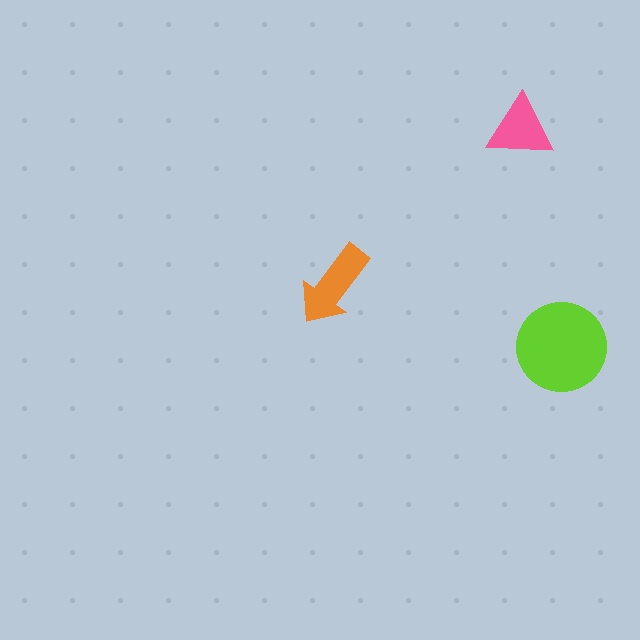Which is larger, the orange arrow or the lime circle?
The lime circle.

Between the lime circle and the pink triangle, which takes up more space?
The lime circle.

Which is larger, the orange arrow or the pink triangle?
The orange arrow.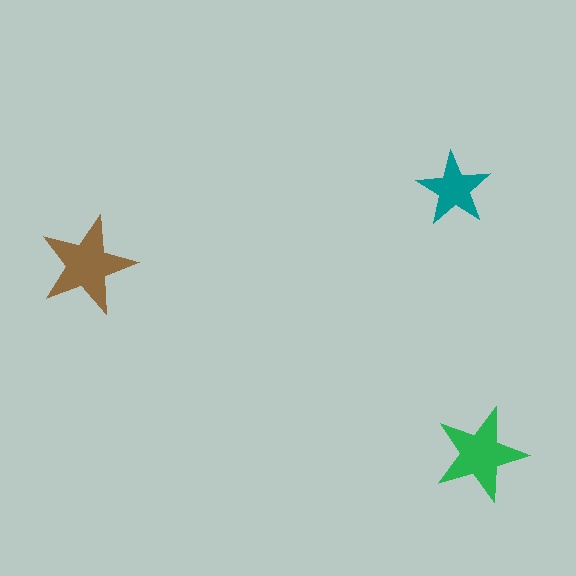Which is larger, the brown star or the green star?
The brown one.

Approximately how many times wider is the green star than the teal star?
About 1.5 times wider.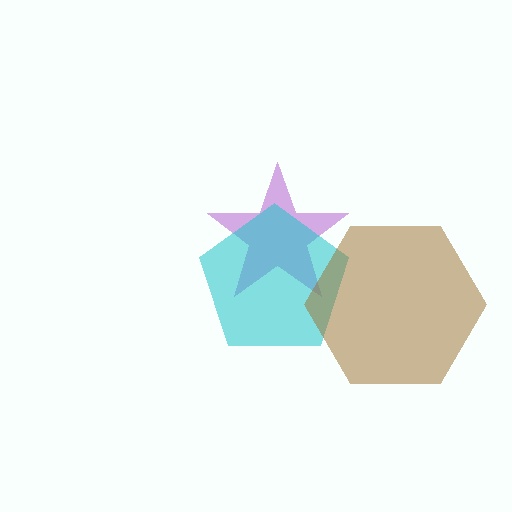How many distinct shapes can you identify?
There are 3 distinct shapes: a purple star, a cyan pentagon, a brown hexagon.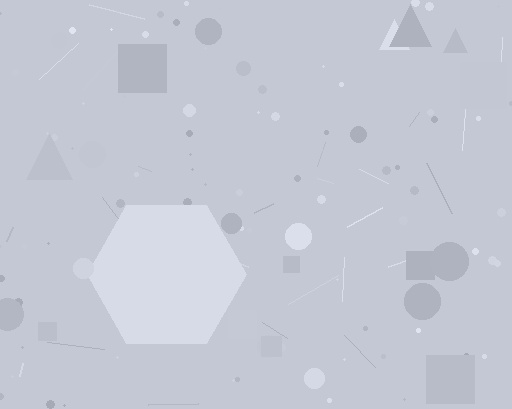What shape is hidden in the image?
A hexagon is hidden in the image.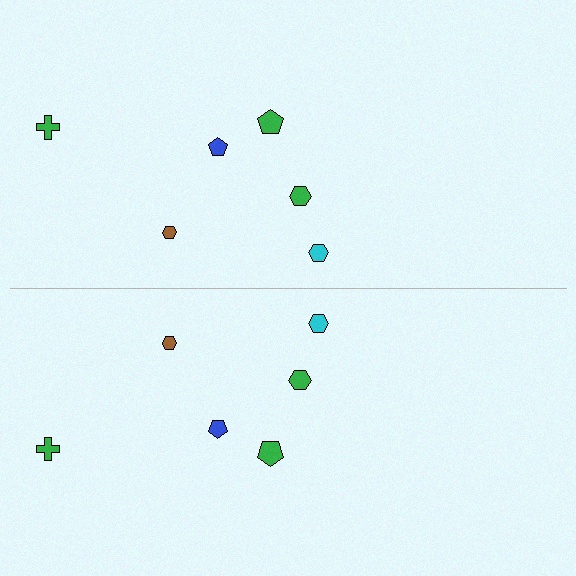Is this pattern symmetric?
Yes, this pattern has bilateral (reflection) symmetry.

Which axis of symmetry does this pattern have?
The pattern has a horizontal axis of symmetry running through the center of the image.